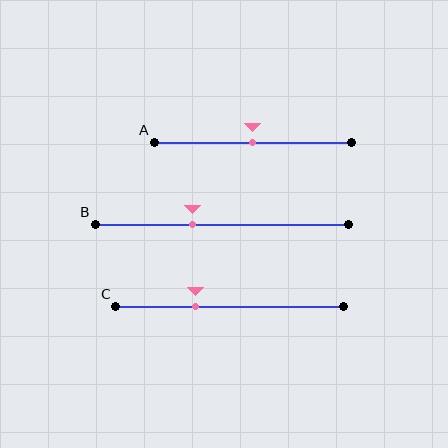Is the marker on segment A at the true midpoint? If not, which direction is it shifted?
Yes, the marker on segment A is at the true midpoint.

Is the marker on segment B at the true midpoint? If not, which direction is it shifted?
No, the marker on segment B is shifted to the left by about 12% of the segment length.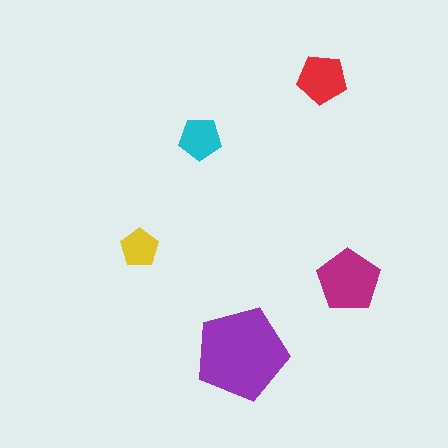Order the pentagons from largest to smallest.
the purple one, the magenta one, the red one, the cyan one, the yellow one.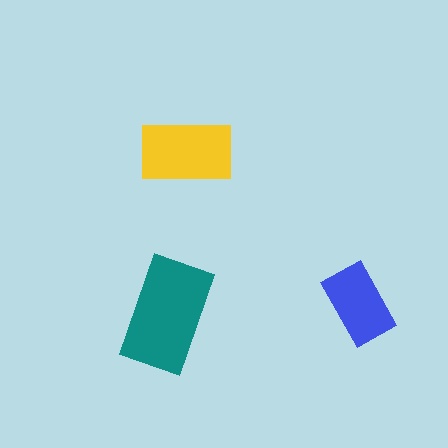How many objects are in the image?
There are 3 objects in the image.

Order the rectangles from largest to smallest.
the teal one, the yellow one, the blue one.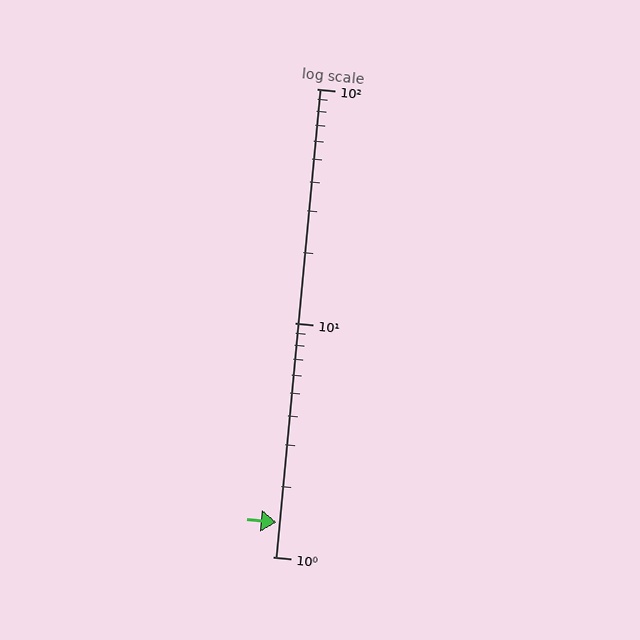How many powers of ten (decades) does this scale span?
The scale spans 2 decades, from 1 to 100.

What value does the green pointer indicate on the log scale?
The pointer indicates approximately 1.4.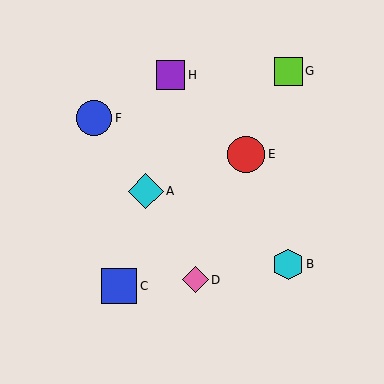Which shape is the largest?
The red circle (labeled E) is the largest.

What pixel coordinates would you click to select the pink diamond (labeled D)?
Click at (195, 280) to select the pink diamond D.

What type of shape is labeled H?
Shape H is a purple square.